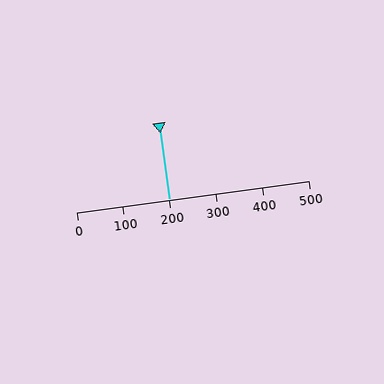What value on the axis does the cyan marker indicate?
The marker indicates approximately 200.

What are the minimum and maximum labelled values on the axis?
The axis runs from 0 to 500.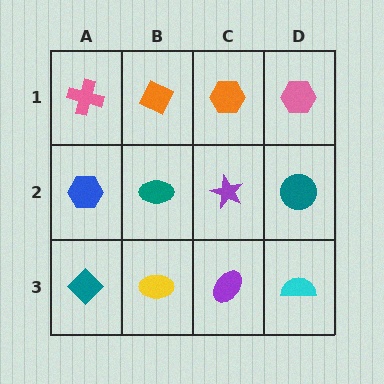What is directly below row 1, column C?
A purple star.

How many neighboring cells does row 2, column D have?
3.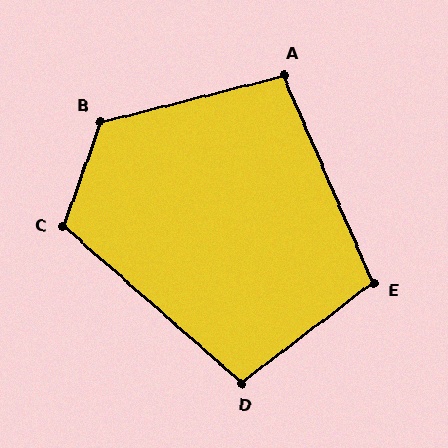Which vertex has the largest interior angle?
B, at approximately 124 degrees.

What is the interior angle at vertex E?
Approximately 104 degrees (obtuse).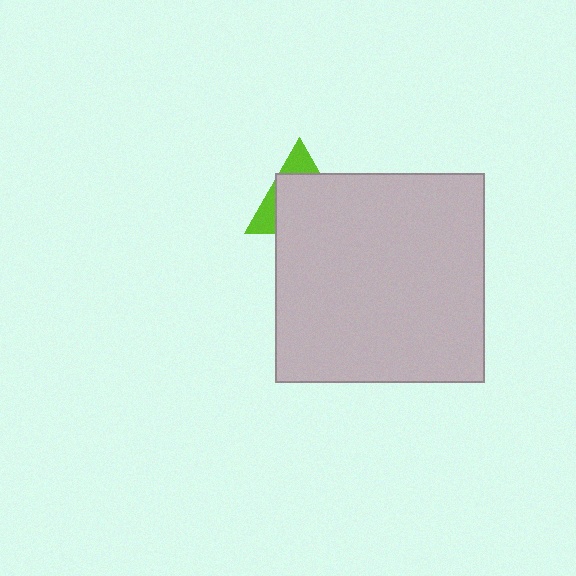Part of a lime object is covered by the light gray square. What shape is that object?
It is a triangle.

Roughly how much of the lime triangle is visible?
A small part of it is visible (roughly 31%).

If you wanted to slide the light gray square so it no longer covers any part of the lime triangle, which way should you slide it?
Slide it down — that is the most direct way to separate the two shapes.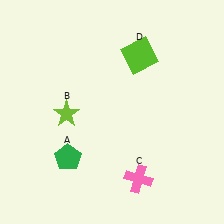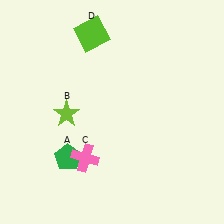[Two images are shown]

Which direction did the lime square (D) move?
The lime square (D) moved left.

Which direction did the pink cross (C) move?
The pink cross (C) moved left.